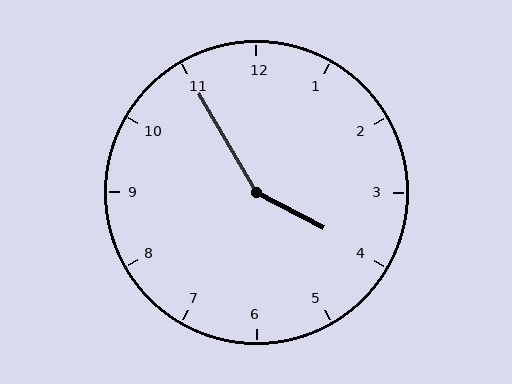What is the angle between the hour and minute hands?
Approximately 148 degrees.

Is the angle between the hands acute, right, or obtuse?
It is obtuse.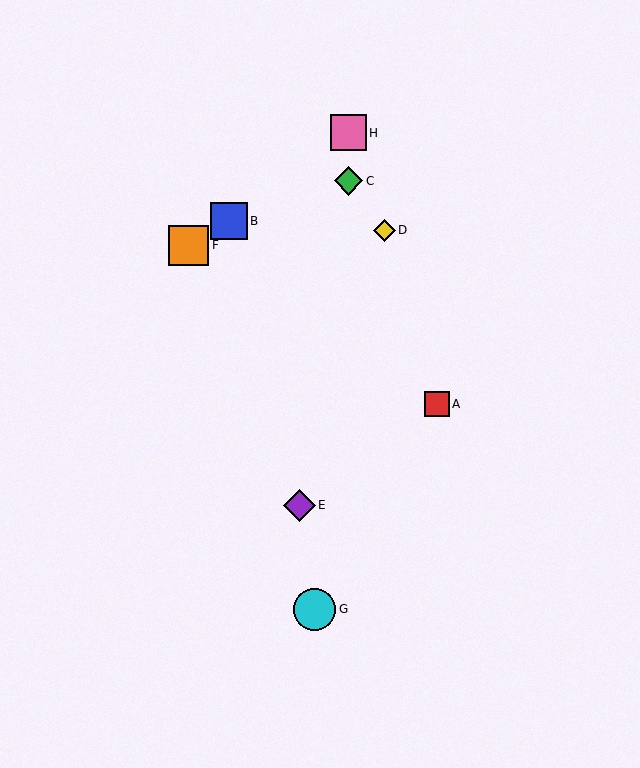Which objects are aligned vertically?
Objects C, H are aligned vertically.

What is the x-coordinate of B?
Object B is at x≈229.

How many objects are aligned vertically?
2 objects (C, H) are aligned vertically.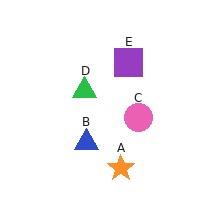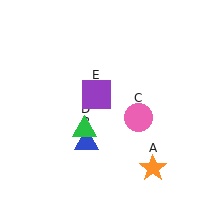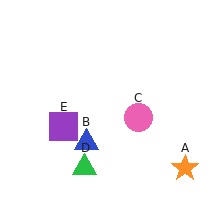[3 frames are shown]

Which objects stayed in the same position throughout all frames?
Blue triangle (object B) and pink circle (object C) remained stationary.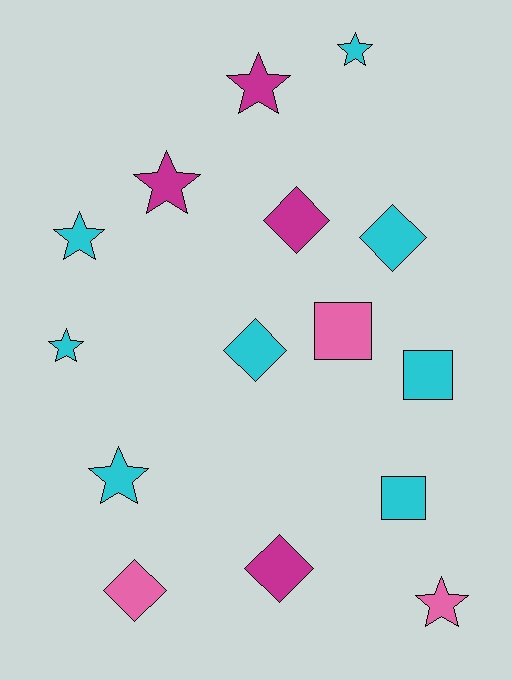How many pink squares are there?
There is 1 pink square.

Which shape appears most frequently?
Star, with 7 objects.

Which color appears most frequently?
Cyan, with 8 objects.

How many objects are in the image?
There are 15 objects.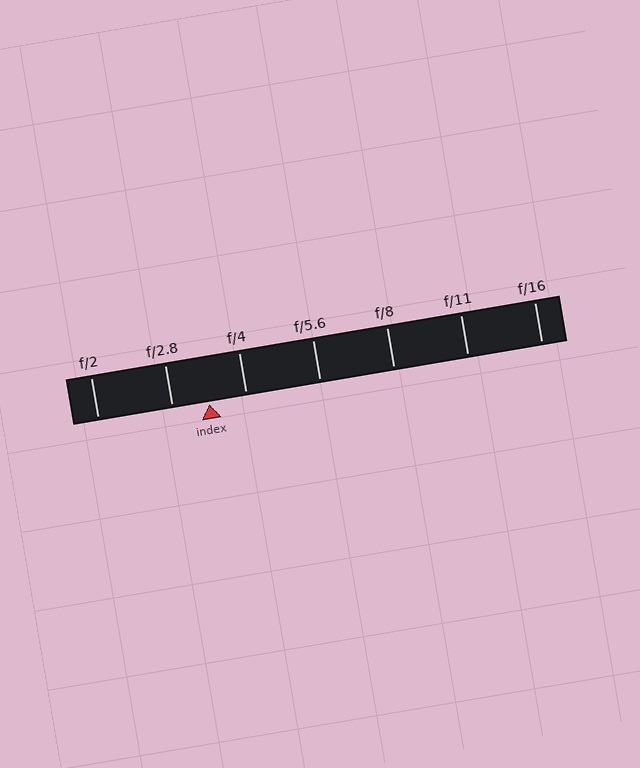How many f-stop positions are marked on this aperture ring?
There are 7 f-stop positions marked.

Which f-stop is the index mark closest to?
The index mark is closest to f/4.